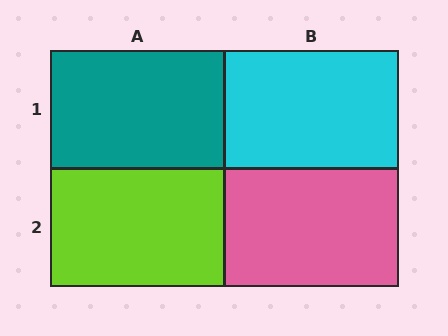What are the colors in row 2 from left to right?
Lime, pink.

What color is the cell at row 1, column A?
Teal.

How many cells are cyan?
1 cell is cyan.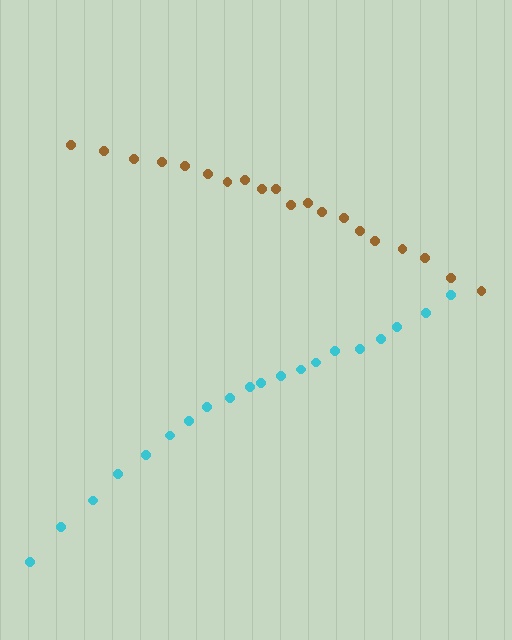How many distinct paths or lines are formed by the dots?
There are 2 distinct paths.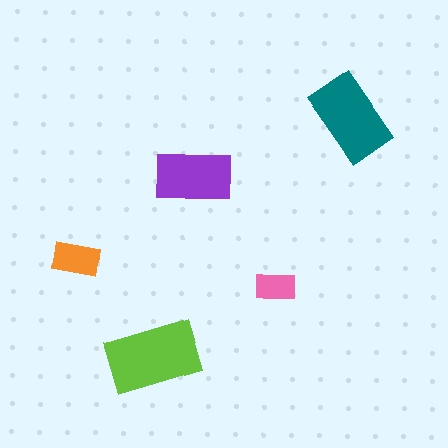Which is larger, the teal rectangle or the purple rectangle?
The teal one.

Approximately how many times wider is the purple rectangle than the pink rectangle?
About 2 times wider.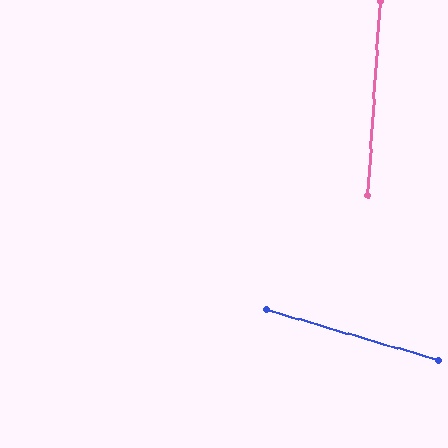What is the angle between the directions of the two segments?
Approximately 77 degrees.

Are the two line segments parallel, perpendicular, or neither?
Neither parallel nor perpendicular — they differ by about 77°.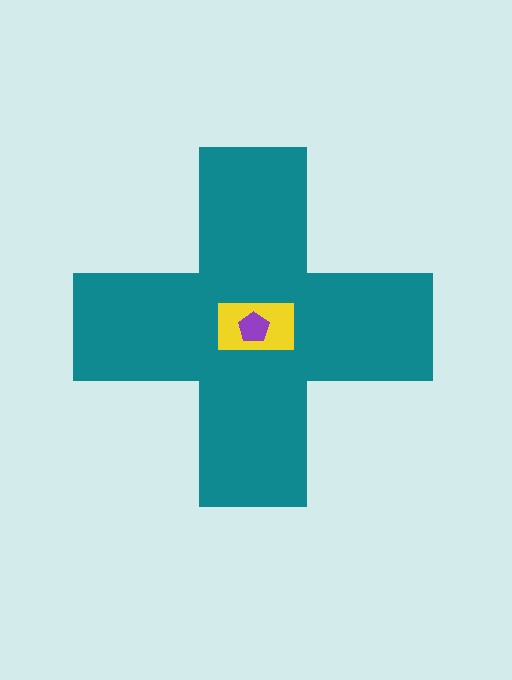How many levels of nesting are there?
3.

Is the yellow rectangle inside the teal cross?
Yes.